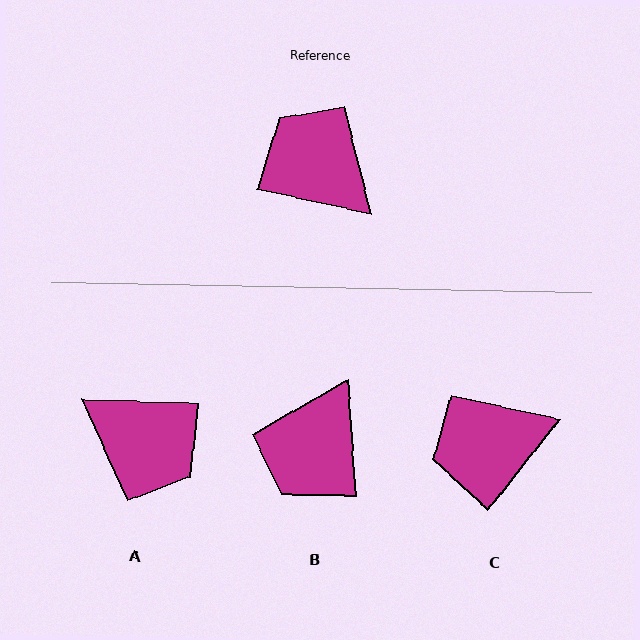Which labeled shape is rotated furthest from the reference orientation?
A, about 170 degrees away.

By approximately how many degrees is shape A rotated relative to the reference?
Approximately 170 degrees clockwise.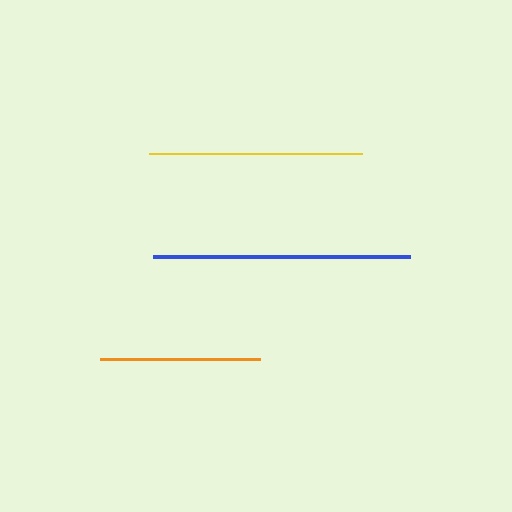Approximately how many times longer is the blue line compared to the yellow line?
The blue line is approximately 1.2 times the length of the yellow line.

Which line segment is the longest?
The blue line is the longest at approximately 257 pixels.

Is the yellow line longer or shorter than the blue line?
The blue line is longer than the yellow line.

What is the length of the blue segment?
The blue segment is approximately 257 pixels long.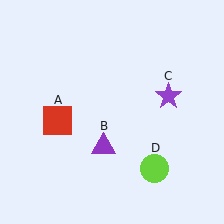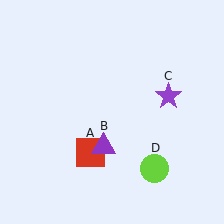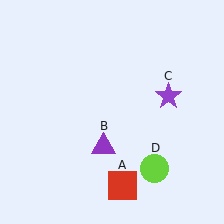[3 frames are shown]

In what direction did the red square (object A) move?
The red square (object A) moved down and to the right.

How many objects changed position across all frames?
1 object changed position: red square (object A).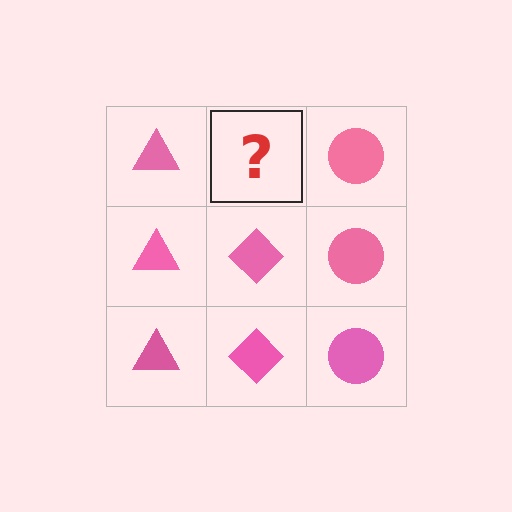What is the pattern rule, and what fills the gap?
The rule is that each column has a consistent shape. The gap should be filled with a pink diamond.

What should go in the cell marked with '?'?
The missing cell should contain a pink diamond.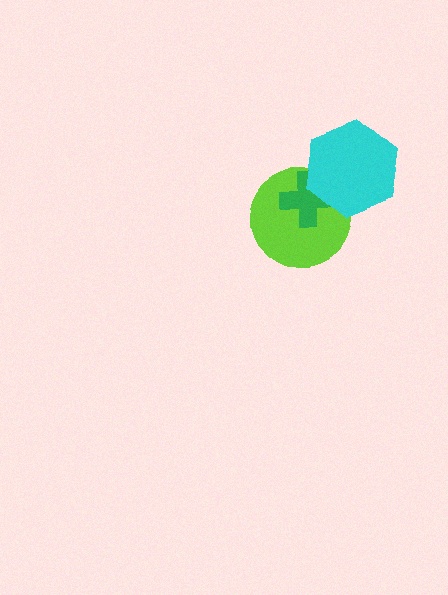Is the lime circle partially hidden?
Yes, it is partially covered by another shape.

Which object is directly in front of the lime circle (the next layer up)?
The green cross is directly in front of the lime circle.